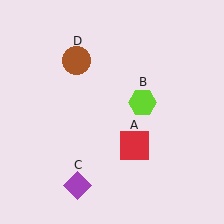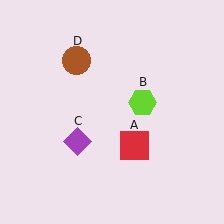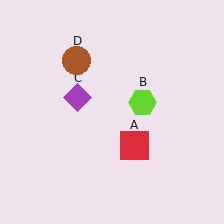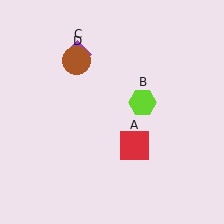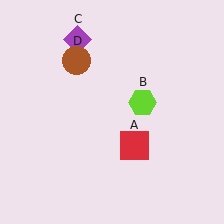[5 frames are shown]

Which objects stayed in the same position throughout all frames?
Red square (object A) and lime hexagon (object B) and brown circle (object D) remained stationary.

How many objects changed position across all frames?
1 object changed position: purple diamond (object C).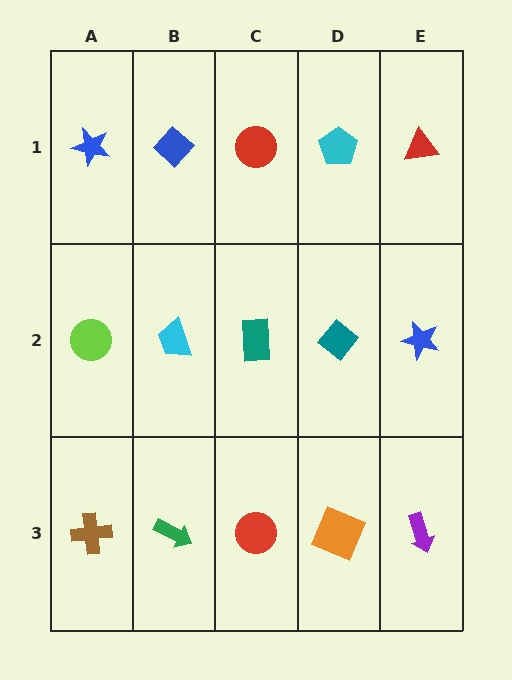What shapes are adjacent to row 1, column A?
A lime circle (row 2, column A), a blue diamond (row 1, column B).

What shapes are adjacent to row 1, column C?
A teal rectangle (row 2, column C), a blue diamond (row 1, column B), a cyan pentagon (row 1, column D).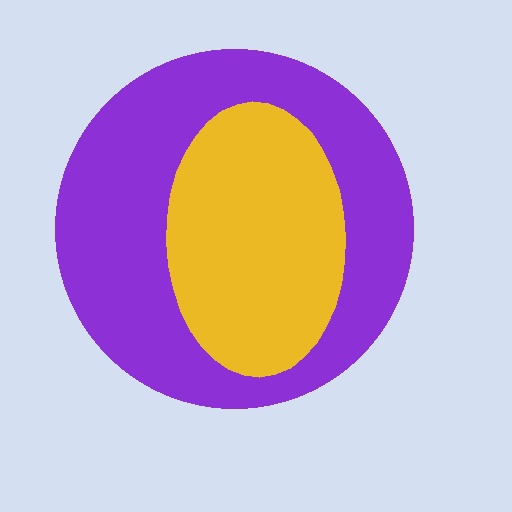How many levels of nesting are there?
2.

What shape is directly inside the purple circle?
The yellow ellipse.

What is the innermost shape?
The yellow ellipse.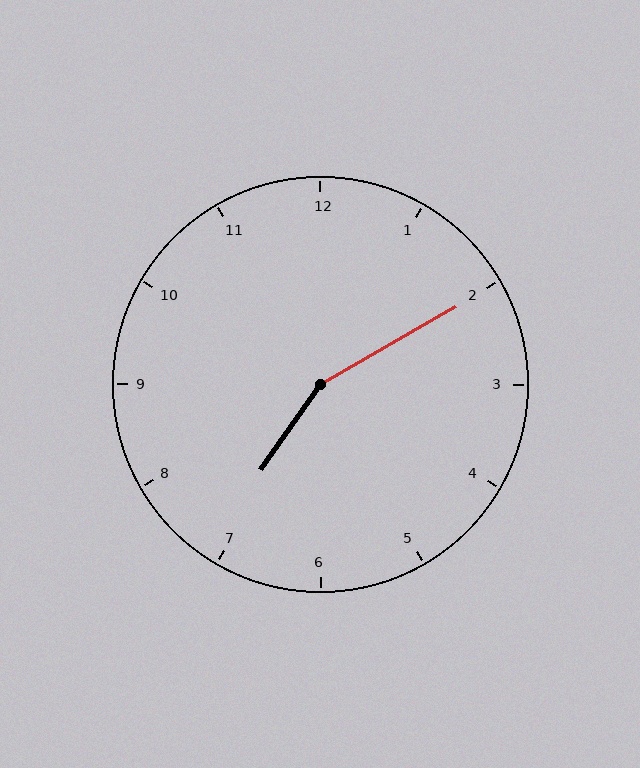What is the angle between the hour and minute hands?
Approximately 155 degrees.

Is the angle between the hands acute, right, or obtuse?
It is obtuse.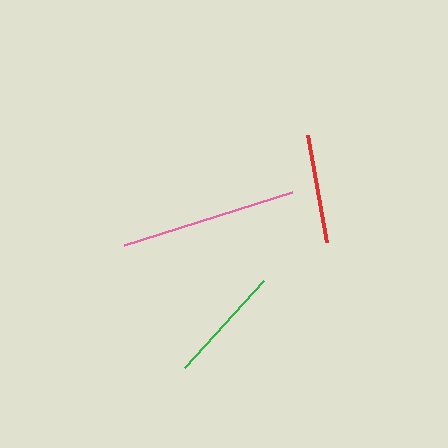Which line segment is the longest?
The pink line is the longest at approximately 177 pixels.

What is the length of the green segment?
The green segment is approximately 118 pixels long.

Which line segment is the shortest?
The red line is the shortest at approximately 108 pixels.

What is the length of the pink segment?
The pink segment is approximately 177 pixels long.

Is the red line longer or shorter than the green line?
The green line is longer than the red line.